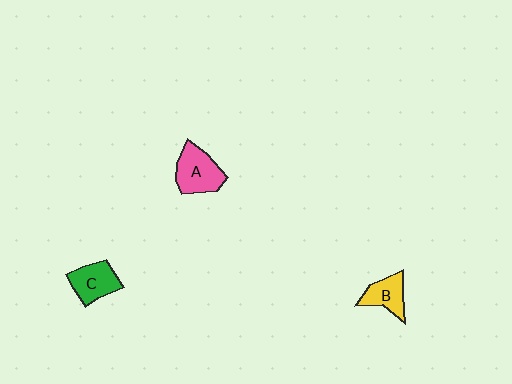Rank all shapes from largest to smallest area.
From largest to smallest: A (pink), C (green), B (yellow).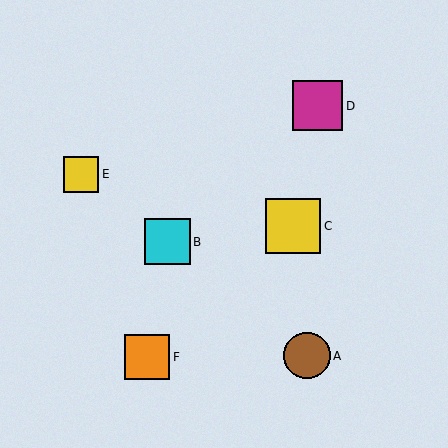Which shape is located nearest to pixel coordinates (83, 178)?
The yellow square (labeled E) at (81, 174) is nearest to that location.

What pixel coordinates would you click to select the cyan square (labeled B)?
Click at (167, 242) to select the cyan square B.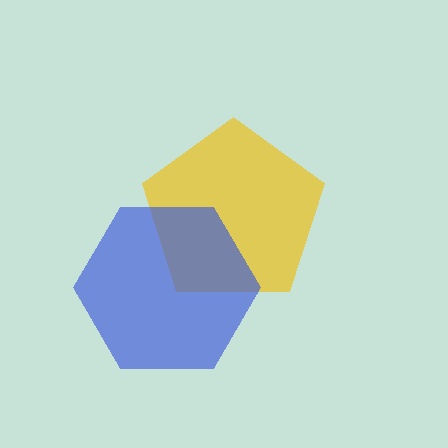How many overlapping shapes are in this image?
There are 2 overlapping shapes in the image.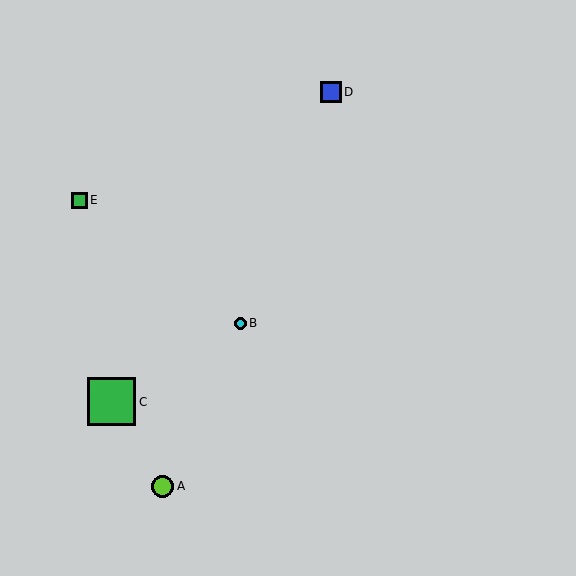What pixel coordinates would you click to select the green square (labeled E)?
Click at (79, 200) to select the green square E.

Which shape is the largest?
The green square (labeled C) is the largest.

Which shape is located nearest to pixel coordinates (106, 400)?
The green square (labeled C) at (111, 402) is nearest to that location.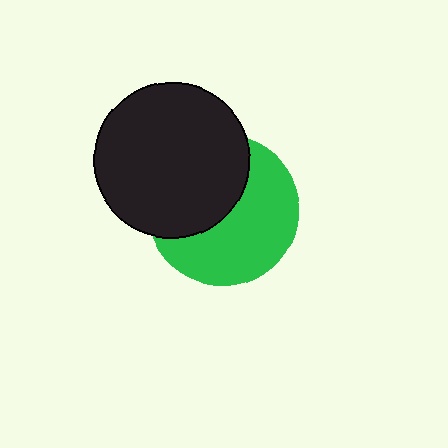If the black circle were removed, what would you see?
You would see the complete green circle.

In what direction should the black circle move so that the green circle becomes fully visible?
The black circle should move toward the upper-left. That is the shortest direction to clear the overlap and leave the green circle fully visible.